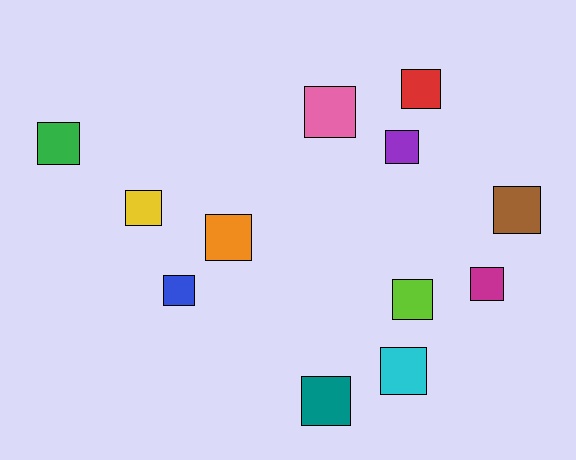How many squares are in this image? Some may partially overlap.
There are 12 squares.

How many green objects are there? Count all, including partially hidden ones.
There is 1 green object.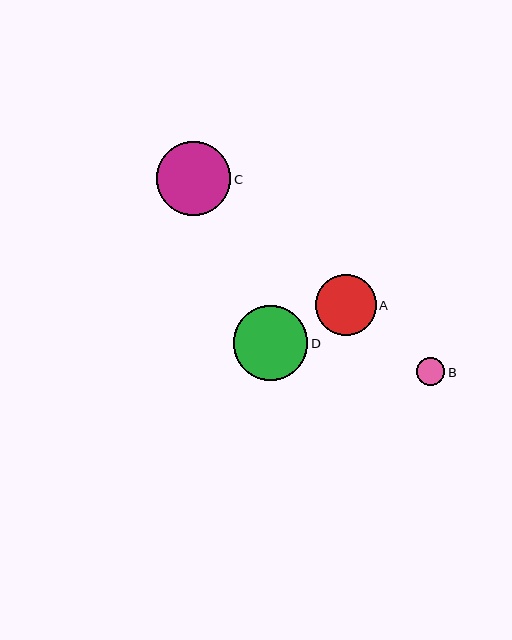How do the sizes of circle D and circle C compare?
Circle D and circle C are approximately the same size.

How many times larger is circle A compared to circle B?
Circle A is approximately 2.2 times the size of circle B.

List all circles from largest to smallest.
From largest to smallest: D, C, A, B.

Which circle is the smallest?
Circle B is the smallest with a size of approximately 28 pixels.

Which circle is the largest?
Circle D is the largest with a size of approximately 75 pixels.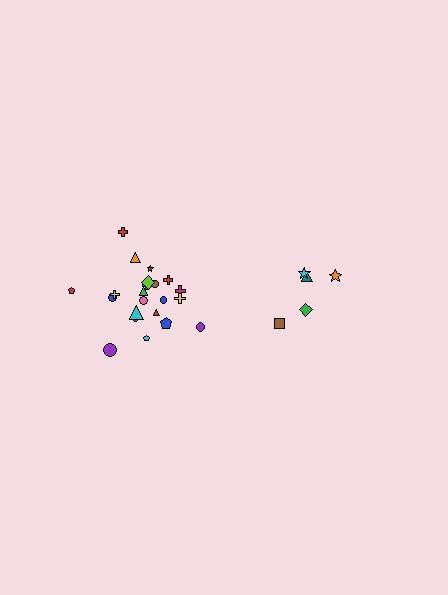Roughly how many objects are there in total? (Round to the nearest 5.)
Roughly 25 objects in total.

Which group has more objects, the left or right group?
The left group.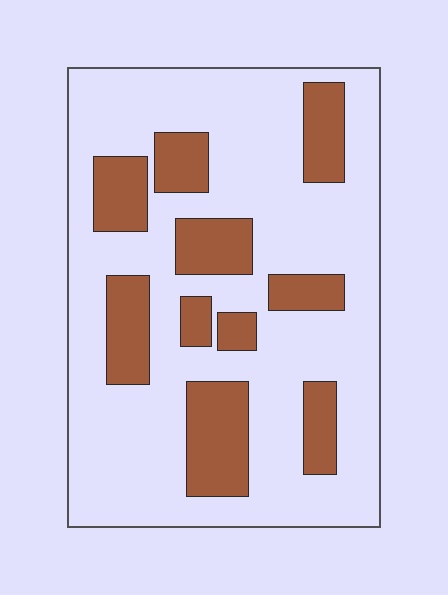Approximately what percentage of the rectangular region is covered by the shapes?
Approximately 25%.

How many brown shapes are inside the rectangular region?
10.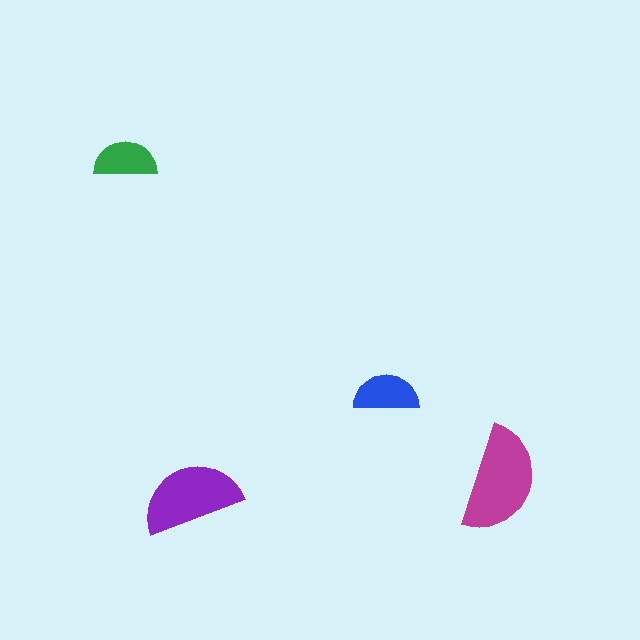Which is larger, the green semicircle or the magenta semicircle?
The magenta one.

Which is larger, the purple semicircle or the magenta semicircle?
The magenta one.